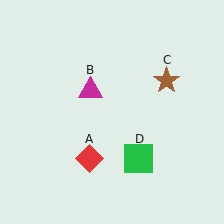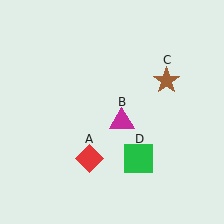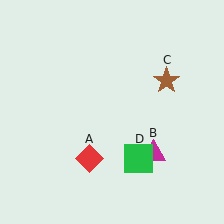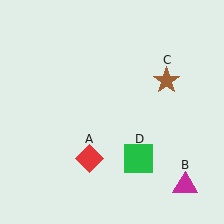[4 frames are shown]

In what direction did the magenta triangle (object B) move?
The magenta triangle (object B) moved down and to the right.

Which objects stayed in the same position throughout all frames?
Red diamond (object A) and brown star (object C) and green square (object D) remained stationary.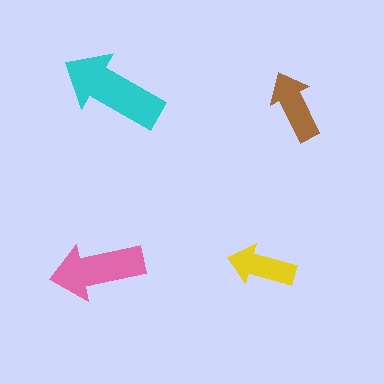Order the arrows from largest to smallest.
the cyan one, the pink one, the brown one, the yellow one.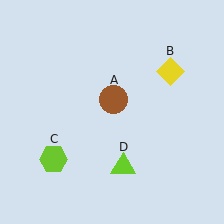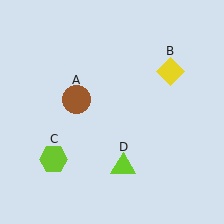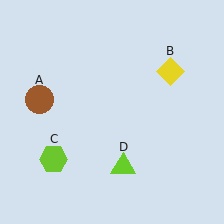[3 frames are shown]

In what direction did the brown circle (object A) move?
The brown circle (object A) moved left.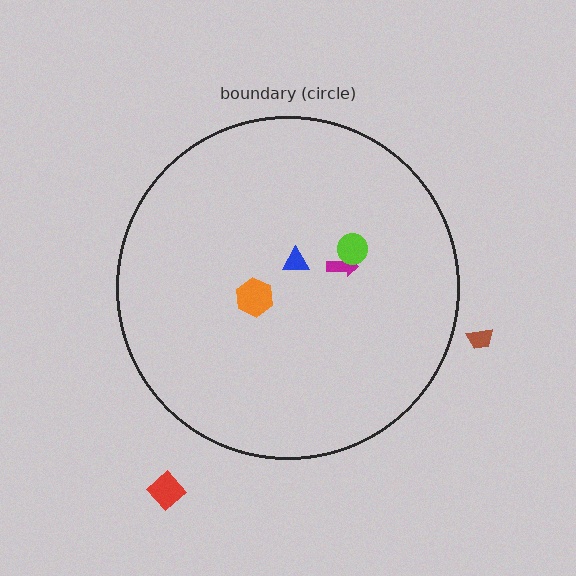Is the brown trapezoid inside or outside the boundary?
Outside.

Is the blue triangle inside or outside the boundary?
Inside.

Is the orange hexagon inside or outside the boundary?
Inside.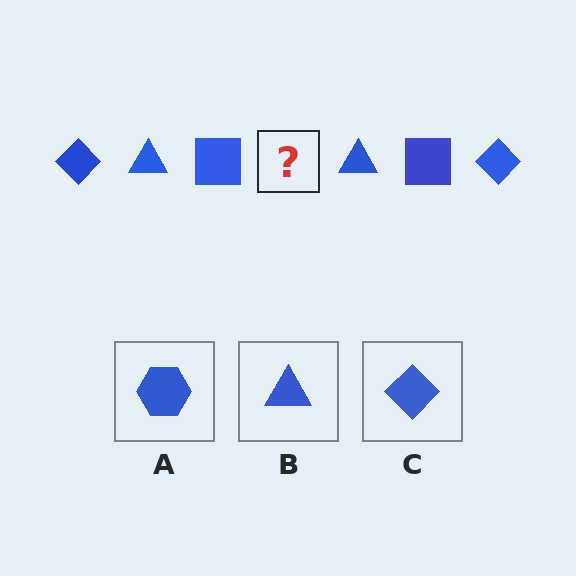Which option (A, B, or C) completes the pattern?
C.